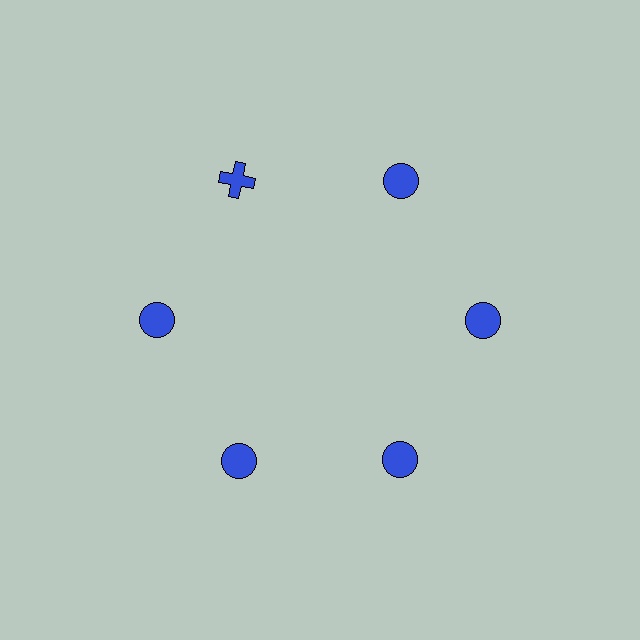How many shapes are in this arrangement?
There are 6 shapes arranged in a ring pattern.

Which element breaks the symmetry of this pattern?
The blue cross at roughly the 11 o'clock position breaks the symmetry. All other shapes are blue circles.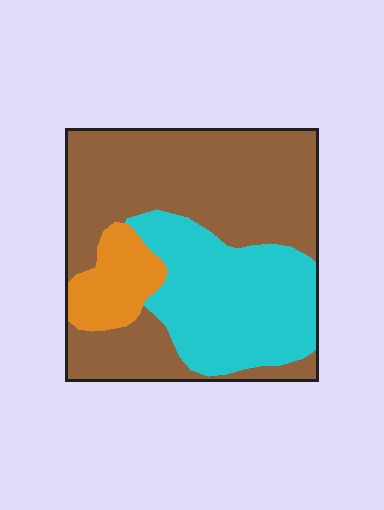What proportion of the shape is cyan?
Cyan covers 33% of the shape.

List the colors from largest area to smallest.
From largest to smallest: brown, cyan, orange.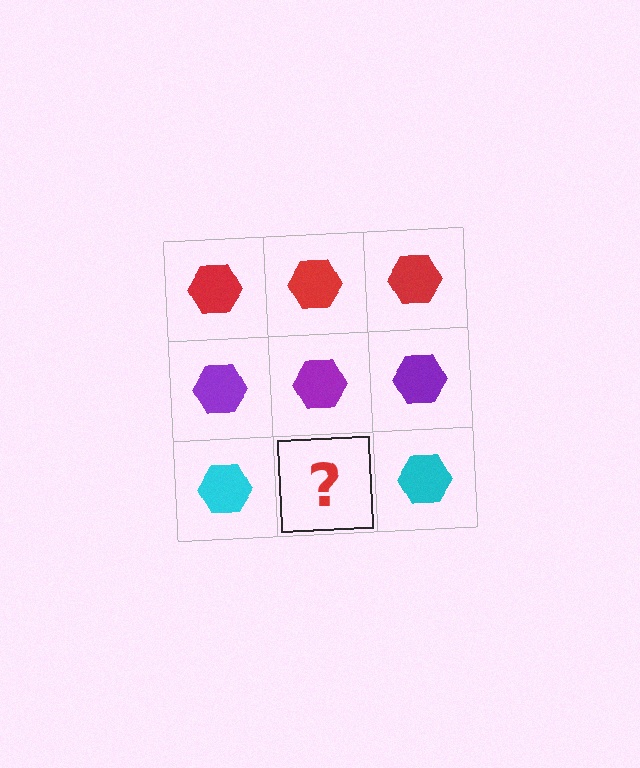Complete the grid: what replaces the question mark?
The question mark should be replaced with a cyan hexagon.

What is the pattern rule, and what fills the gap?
The rule is that each row has a consistent color. The gap should be filled with a cyan hexagon.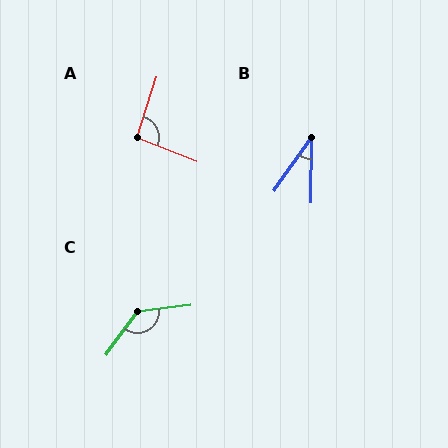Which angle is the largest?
C, at approximately 133 degrees.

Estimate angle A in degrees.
Approximately 94 degrees.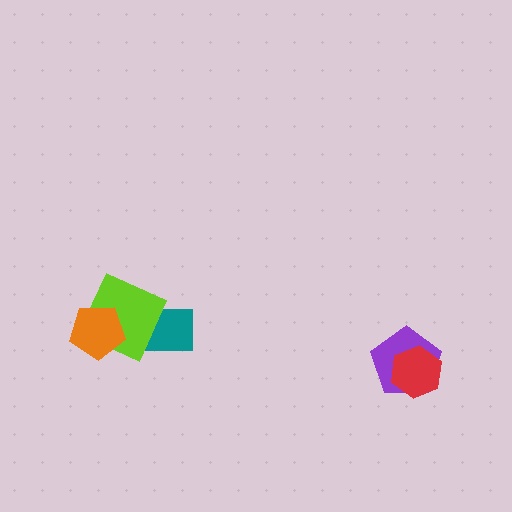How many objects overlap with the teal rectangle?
1 object overlaps with the teal rectangle.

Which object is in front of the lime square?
The orange pentagon is in front of the lime square.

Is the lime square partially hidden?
Yes, it is partially covered by another shape.